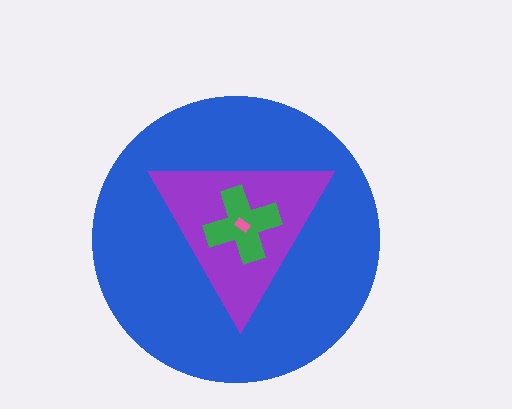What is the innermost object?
The pink rectangle.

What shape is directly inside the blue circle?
The purple triangle.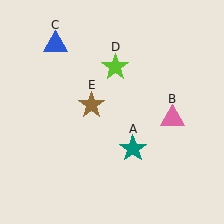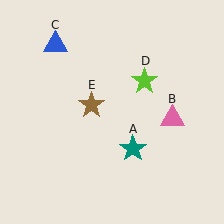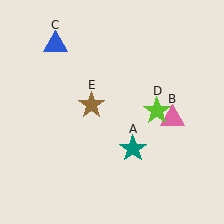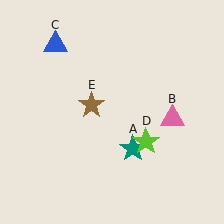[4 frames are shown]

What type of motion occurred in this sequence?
The lime star (object D) rotated clockwise around the center of the scene.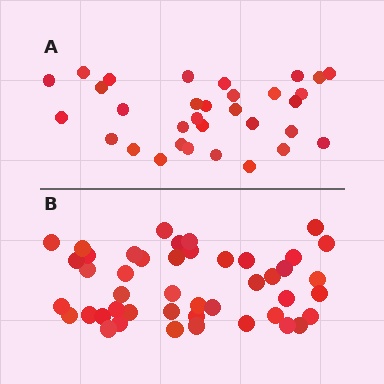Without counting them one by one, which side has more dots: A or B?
Region B (the bottom region) has more dots.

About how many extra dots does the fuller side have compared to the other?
Region B has approximately 15 more dots than region A.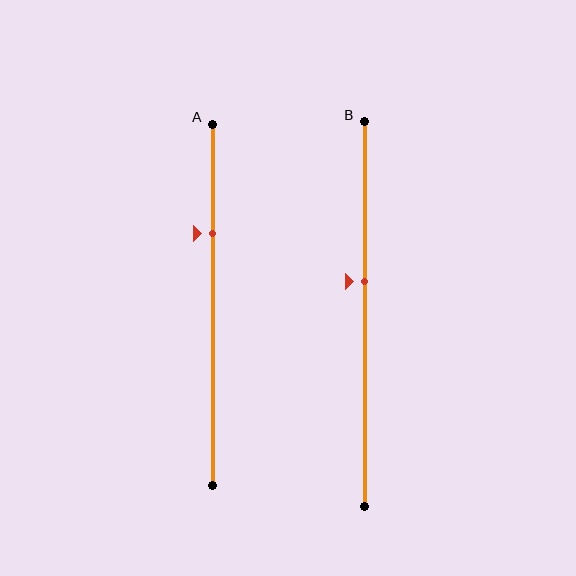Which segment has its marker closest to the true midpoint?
Segment B has its marker closest to the true midpoint.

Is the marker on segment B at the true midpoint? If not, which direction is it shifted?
No, the marker on segment B is shifted upward by about 8% of the segment length.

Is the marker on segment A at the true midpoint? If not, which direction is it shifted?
No, the marker on segment A is shifted upward by about 20% of the segment length.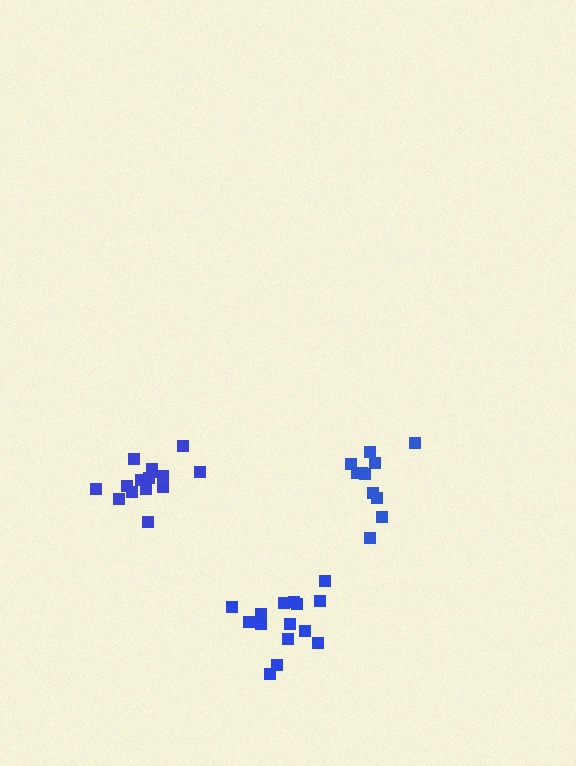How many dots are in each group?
Group 1: 15 dots, Group 2: 11 dots, Group 3: 15 dots (41 total).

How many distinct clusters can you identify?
There are 3 distinct clusters.